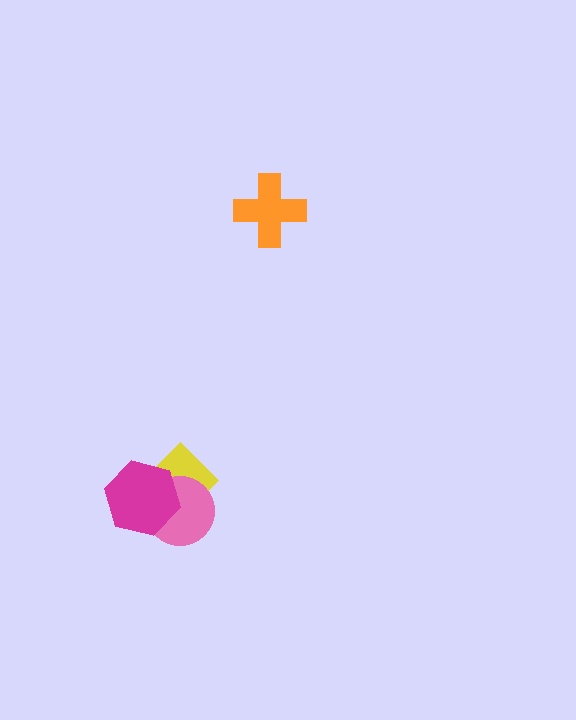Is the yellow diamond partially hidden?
Yes, it is partially covered by another shape.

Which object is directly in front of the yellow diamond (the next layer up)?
The pink circle is directly in front of the yellow diamond.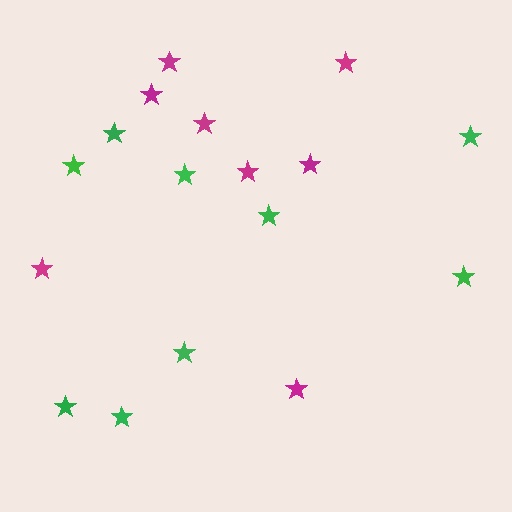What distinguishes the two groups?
There are 2 groups: one group of green stars (9) and one group of magenta stars (8).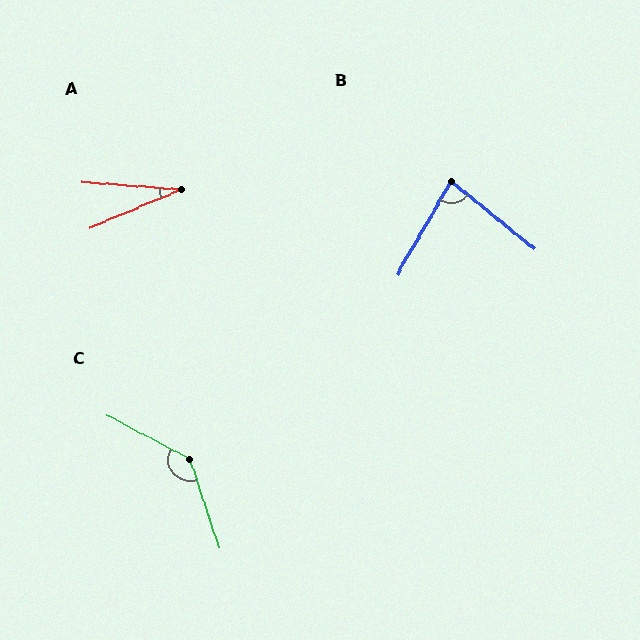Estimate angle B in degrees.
Approximately 81 degrees.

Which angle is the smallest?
A, at approximately 27 degrees.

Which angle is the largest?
C, at approximately 136 degrees.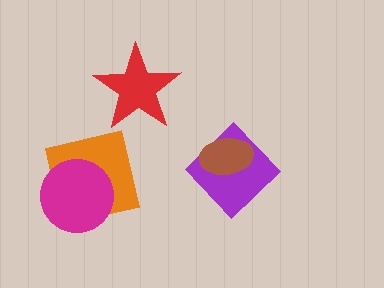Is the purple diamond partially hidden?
Yes, it is partially covered by another shape.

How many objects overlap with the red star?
0 objects overlap with the red star.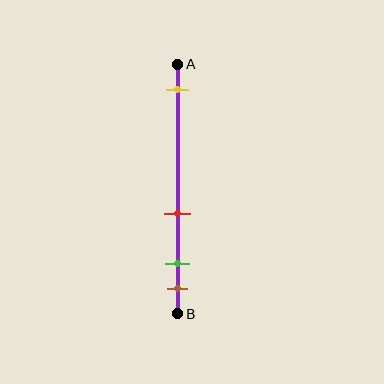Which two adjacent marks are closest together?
The green and brown marks are the closest adjacent pair.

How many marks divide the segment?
There are 4 marks dividing the segment.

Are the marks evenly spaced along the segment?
No, the marks are not evenly spaced.